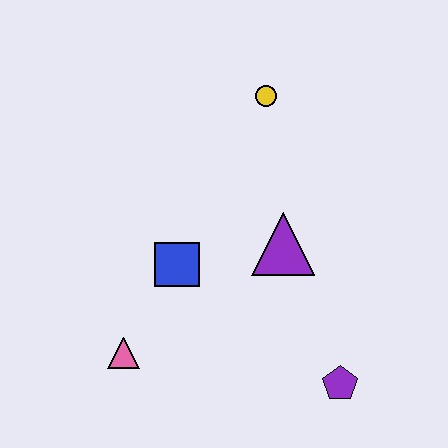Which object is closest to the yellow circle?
The purple triangle is closest to the yellow circle.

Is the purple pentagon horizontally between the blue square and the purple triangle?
No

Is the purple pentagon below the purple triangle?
Yes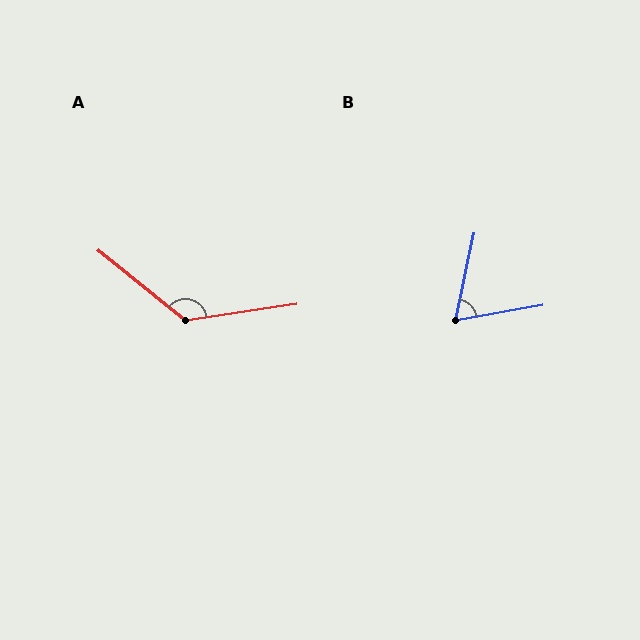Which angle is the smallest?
B, at approximately 68 degrees.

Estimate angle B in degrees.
Approximately 68 degrees.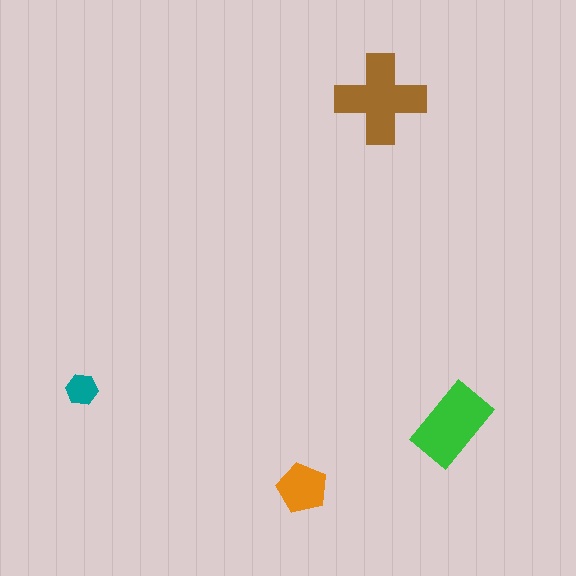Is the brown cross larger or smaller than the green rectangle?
Larger.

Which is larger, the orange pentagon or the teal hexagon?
The orange pentagon.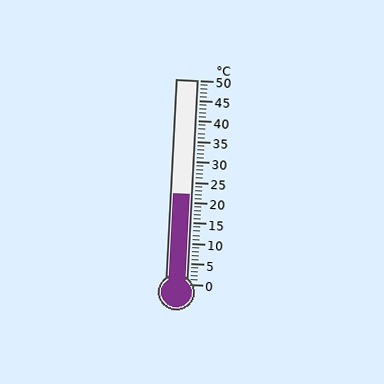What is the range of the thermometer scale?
The thermometer scale ranges from 0°C to 50°C.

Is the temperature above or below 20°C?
The temperature is above 20°C.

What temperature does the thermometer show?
The thermometer shows approximately 22°C.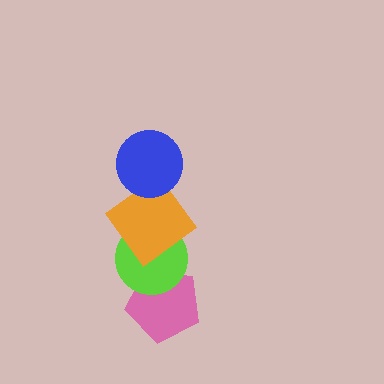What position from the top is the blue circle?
The blue circle is 1st from the top.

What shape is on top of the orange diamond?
The blue circle is on top of the orange diamond.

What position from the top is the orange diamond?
The orange diamond is 2nd from the top.